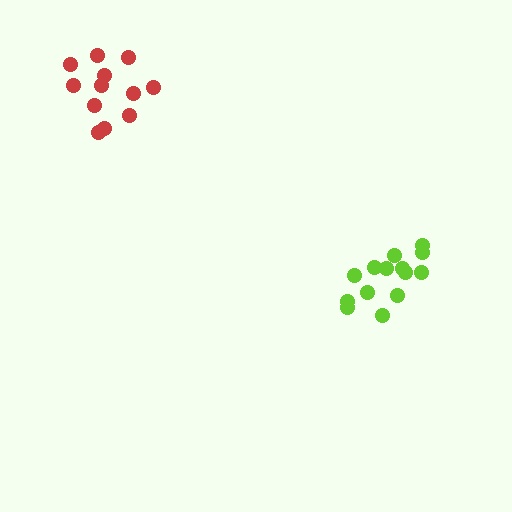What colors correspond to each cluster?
The clusters are colored: red, lime.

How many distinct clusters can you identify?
There are 2 distinct clusters.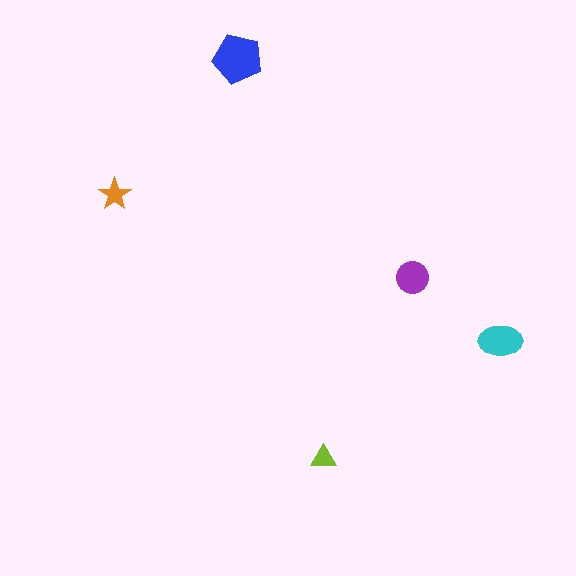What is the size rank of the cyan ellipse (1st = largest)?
2nd.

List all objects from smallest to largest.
The lime triangle, the orange star, the purple circle, the cyan ellipse, the blue pentagon.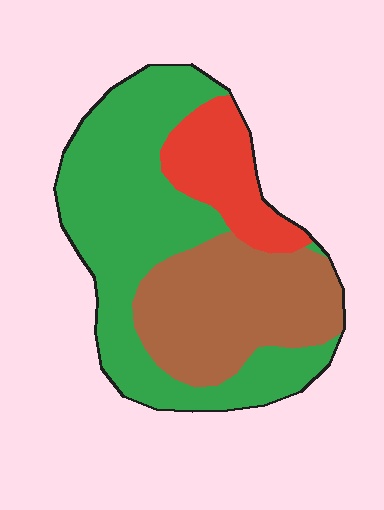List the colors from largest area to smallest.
From largest to smallest: green, brown, red.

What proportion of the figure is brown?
Brown takes up about one third (1/3) of the figure.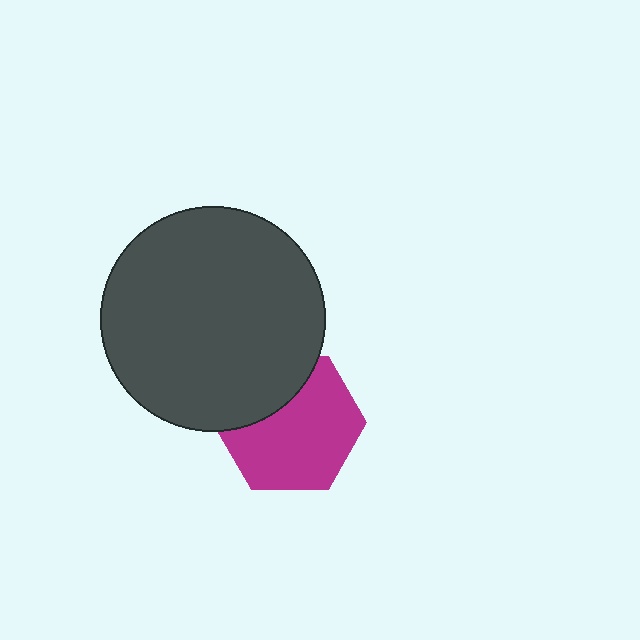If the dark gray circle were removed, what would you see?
You would see the complete magenta hexagon.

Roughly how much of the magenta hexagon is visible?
Most of it is visible (roughly 70%).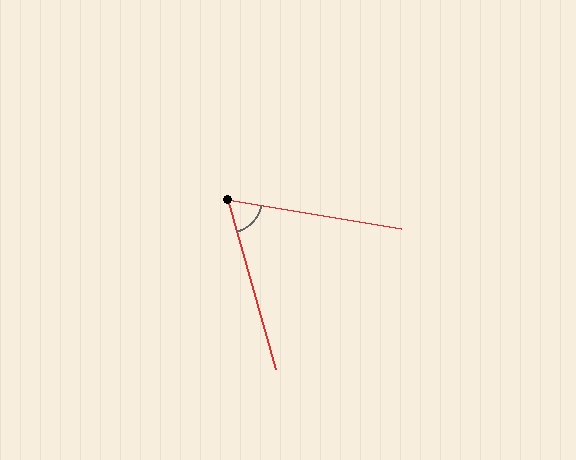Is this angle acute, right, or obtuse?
It is acute.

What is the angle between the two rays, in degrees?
Approximately 65 degrees.